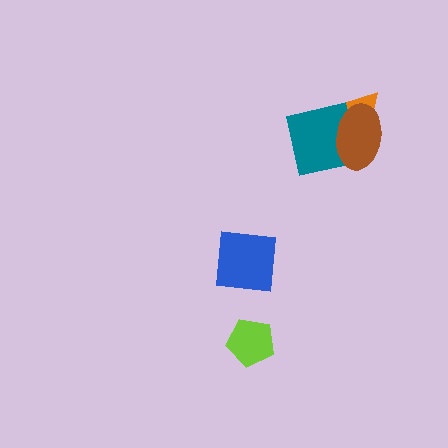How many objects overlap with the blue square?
0 objects overlap with the blue square.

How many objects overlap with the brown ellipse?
2 objects overlap with the brown ellipse.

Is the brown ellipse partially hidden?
No, no other shape covers it.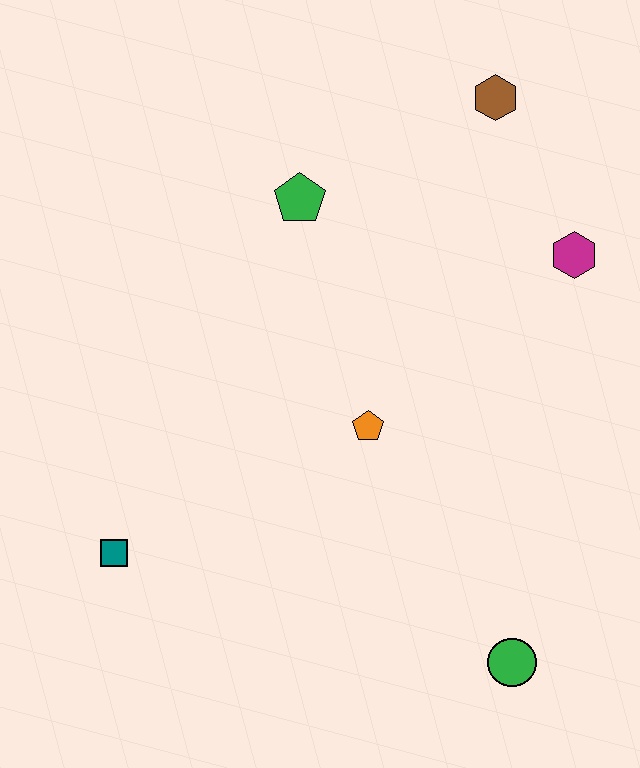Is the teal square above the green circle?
Yes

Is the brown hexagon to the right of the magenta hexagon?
No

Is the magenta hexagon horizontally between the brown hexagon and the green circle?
No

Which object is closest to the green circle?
The orange pentagon is closest to the green circle.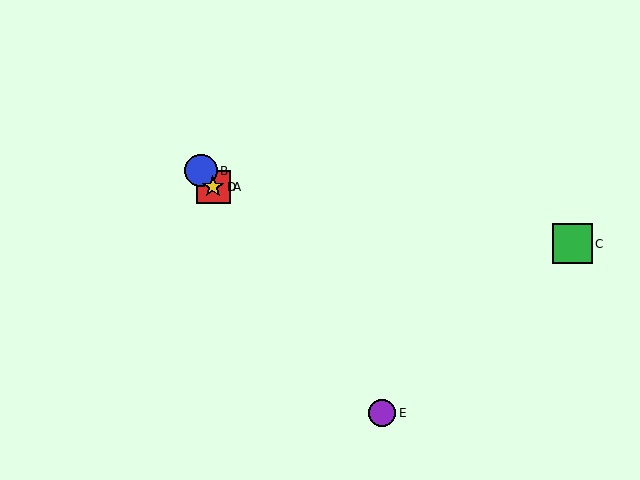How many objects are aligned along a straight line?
4 objects (A, B, D, E) are aligned along a straight line.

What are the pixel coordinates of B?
Object B is at (201, 171).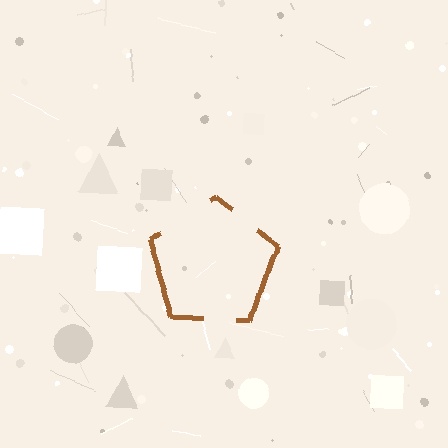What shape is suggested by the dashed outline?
The dashed outline suggests a pentagon.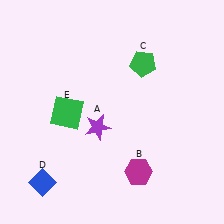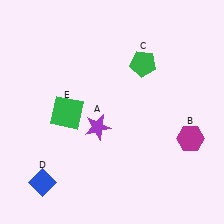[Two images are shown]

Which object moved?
The magenta hexagon (B) moved right.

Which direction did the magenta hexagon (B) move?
The magenta hexagon (B) moved right.